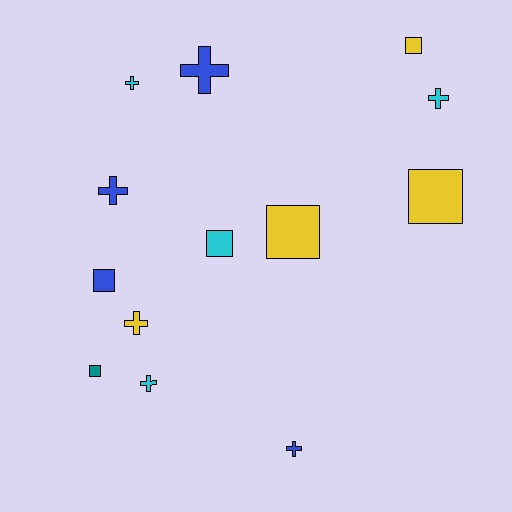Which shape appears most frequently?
Cross, with 7 objects.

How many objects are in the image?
There are 13 objects.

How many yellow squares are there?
There are 3 yellow squares.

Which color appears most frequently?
Cyan, with 4 objects.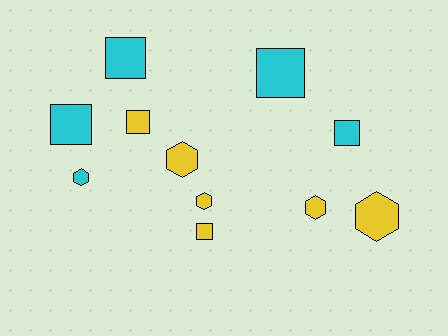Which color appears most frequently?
Yellow, with 6 objects.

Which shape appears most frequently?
Square, with 6 objects.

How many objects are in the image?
There are 11 objects.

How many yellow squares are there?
There are 2 yellow squares.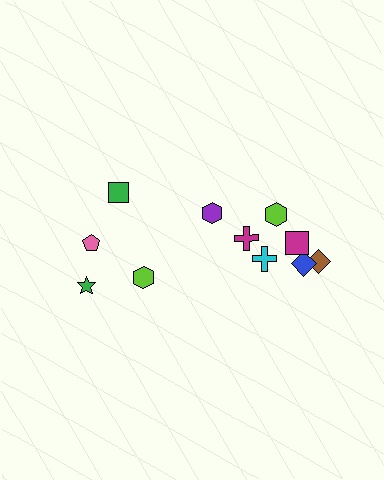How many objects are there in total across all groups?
There are 11 objects.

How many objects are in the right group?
There are 7 objects.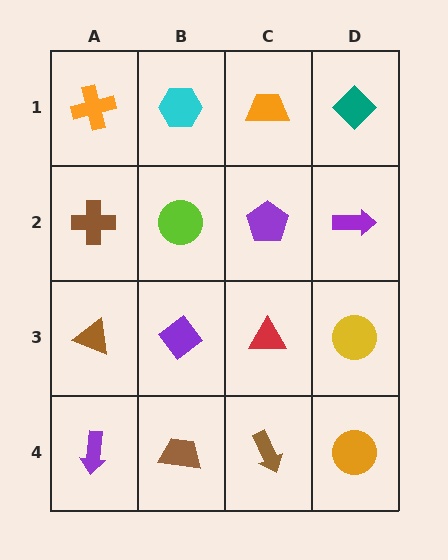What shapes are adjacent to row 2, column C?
An orange trapezoid (row 1, column C), a red triangle (row 3, column C), a lime circle (row 2, column B), a purple arrow (row 2, column D).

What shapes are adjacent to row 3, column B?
A lime circle (row 2, column B), a brown trapezoid (row 4, column B), a brown triangle (row 3, column A), a red triangle (row 3, column C).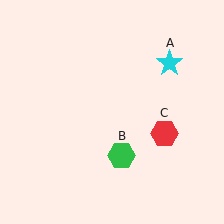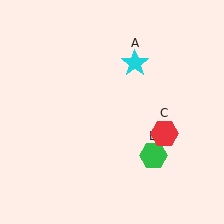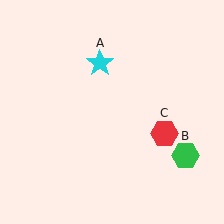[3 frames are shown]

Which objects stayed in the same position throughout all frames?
Red hexagon (object C) remained stationary.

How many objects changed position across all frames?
2 objects changed position: cyan star (object A), green hexagon (object B).